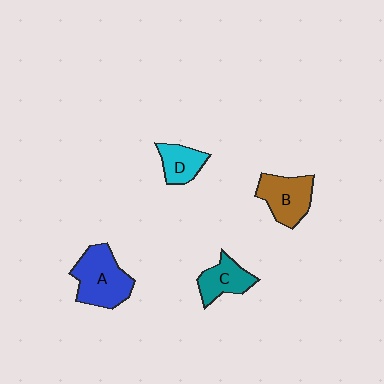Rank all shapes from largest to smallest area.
From largest to smallest: A (blue), B (brown), C (teal), D (cyan).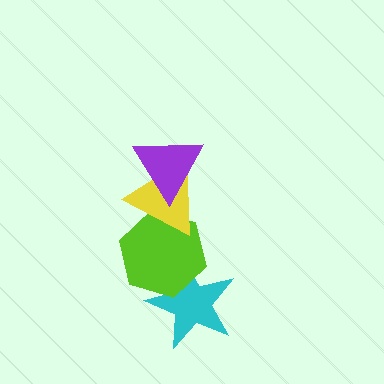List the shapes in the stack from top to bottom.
From top to bottom: the purple triangle, the yellow triangle, the lime hexagon, the cyan star.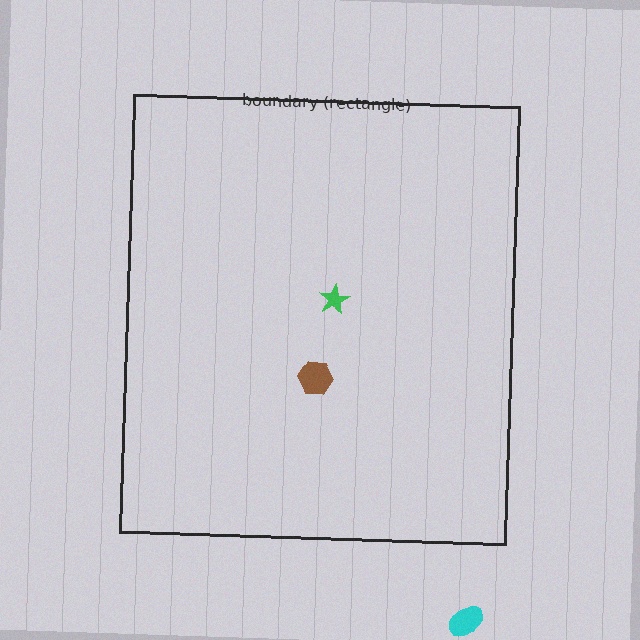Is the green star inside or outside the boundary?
Inside.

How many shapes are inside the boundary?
2 inside, 1 outside.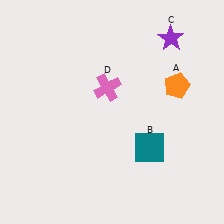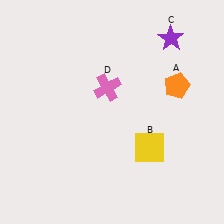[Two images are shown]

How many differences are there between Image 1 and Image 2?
There is 1 difference between the two images.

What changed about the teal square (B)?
In Image 1, B is teal. In Image 2, it changed to yellow.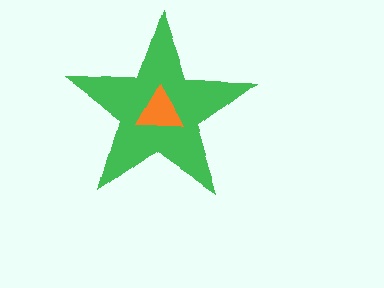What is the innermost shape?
The orange triangle.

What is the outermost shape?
The green star.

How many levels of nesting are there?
2.